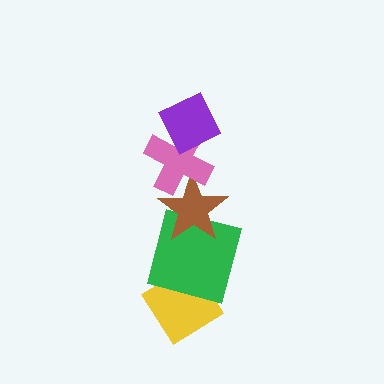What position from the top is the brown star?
The brown star is 3rd from the top.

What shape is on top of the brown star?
The pink cross is on top of the brown star.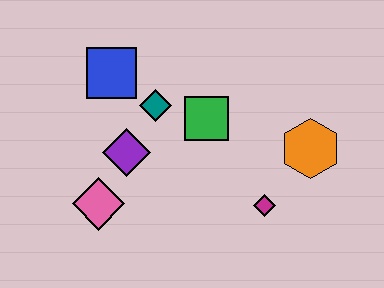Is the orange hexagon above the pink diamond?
Yes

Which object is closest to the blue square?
The teal diamond is closest to the blue square.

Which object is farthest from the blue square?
The orange hexagon is farthest from the blue square.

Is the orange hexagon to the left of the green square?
No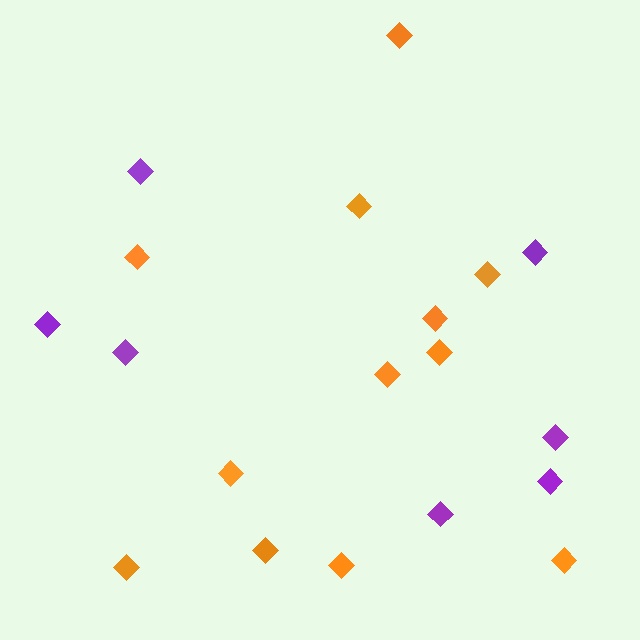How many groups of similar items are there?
There are 2 groups: one group of purple diamonds (7) and one group of orange diamonds (12).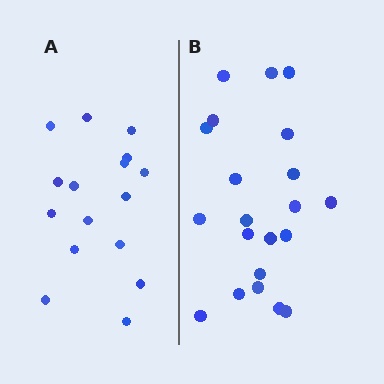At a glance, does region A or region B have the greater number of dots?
Region B (the right region) has more dots.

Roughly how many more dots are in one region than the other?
Region B has about 5 more dots than region A.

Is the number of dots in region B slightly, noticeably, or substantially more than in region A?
Region B has noticeably more, but not dramatically so. The ratio is roughly 1.3 to 1.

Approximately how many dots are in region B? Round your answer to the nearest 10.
About 20 dots. (The exact count is 21, which rounds to 20.)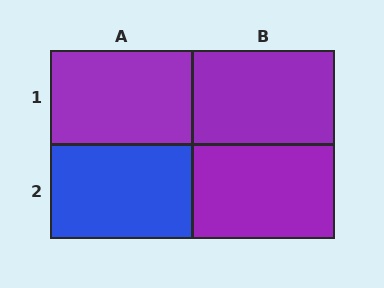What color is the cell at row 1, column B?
Purple.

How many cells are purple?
3 cells are purple.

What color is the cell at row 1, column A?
Purple.